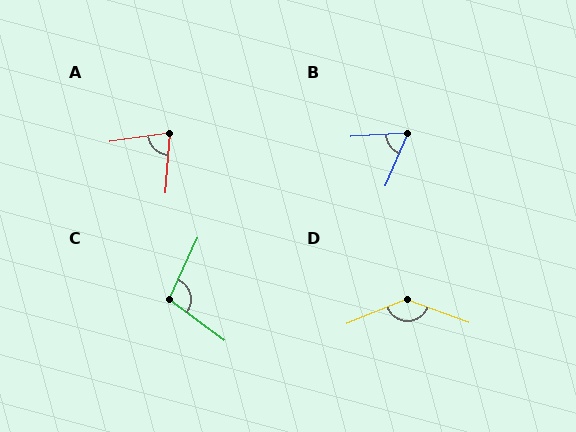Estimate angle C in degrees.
Approximately 102 degrees.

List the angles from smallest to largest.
B (64°), A (77°), C (102°), D (138°).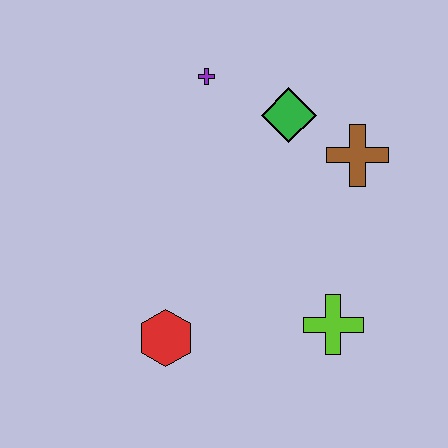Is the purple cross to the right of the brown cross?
No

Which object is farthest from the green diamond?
The red hexagon is farthest from the green diamond.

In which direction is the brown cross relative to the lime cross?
The brown cross is above the lime cross.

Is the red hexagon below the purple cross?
Yes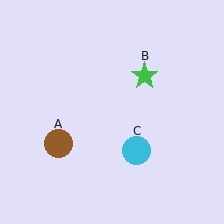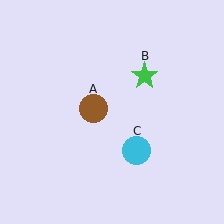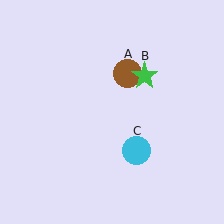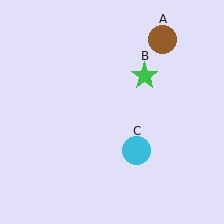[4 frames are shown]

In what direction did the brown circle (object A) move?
The brown circle (object A) moved up and to the right.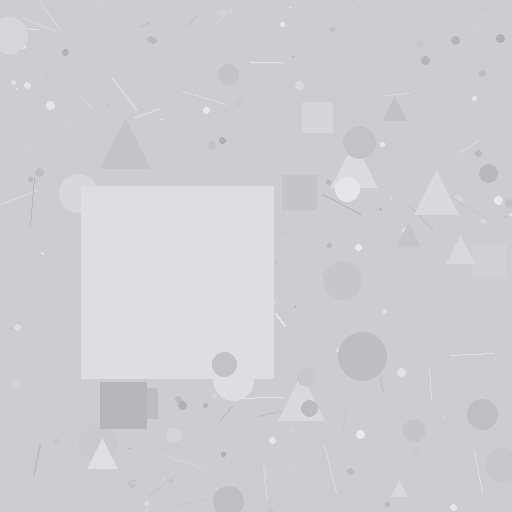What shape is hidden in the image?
A square is hidden in the image.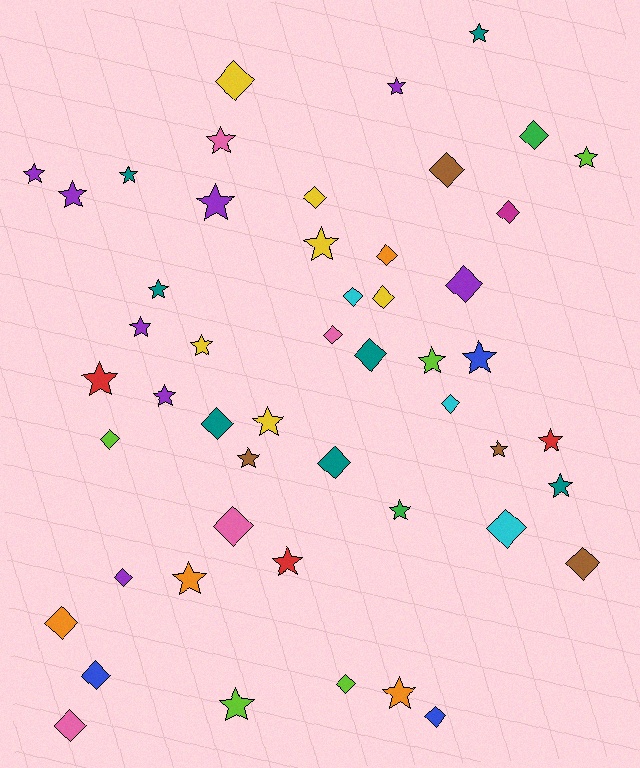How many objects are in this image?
There are 50 objects.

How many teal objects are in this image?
There are 7 teal objects.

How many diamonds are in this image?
There are 24 diamonds.